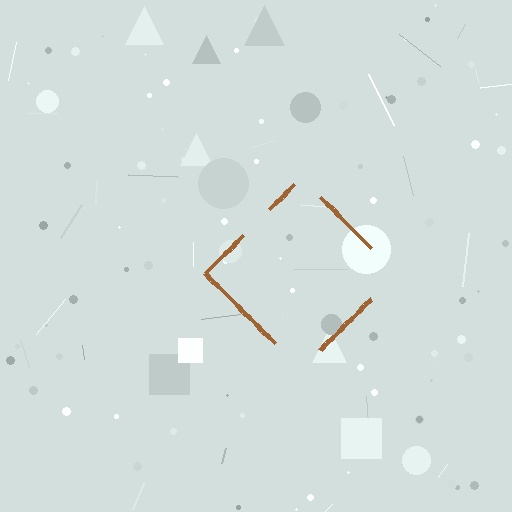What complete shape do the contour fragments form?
The contour fragments form a diamond.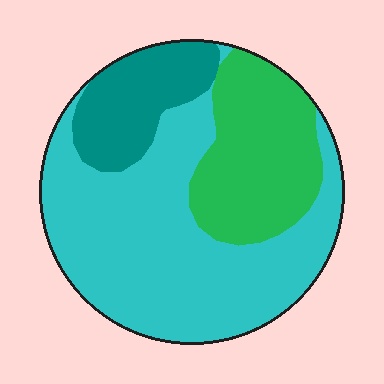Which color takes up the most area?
Cyan, at roughly 60%.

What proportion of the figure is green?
Green takes up about one quarter (1/4) of the figure.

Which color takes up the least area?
Teal, at roughly 15%.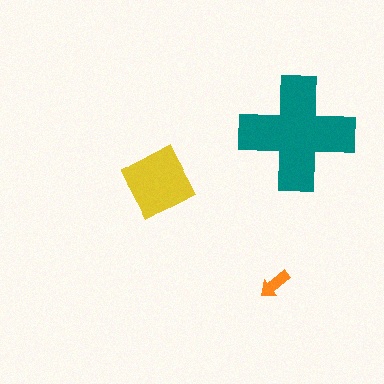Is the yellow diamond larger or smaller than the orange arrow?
Larger.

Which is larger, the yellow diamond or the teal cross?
The teal cross.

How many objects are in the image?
There are 3 objects in the image.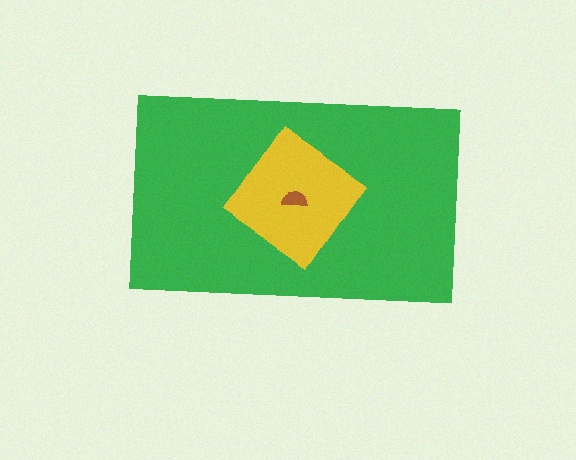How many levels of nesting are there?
3.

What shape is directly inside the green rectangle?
The yellow diamond.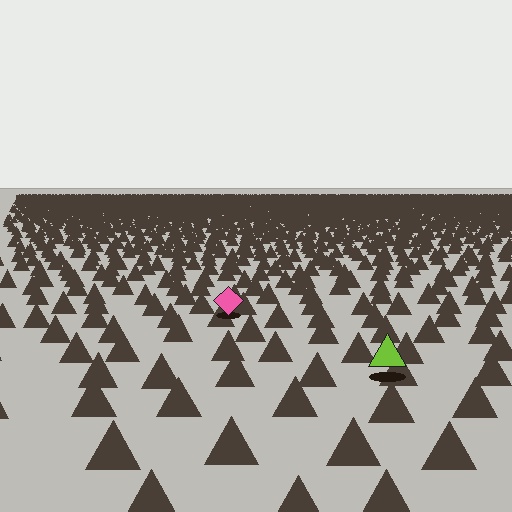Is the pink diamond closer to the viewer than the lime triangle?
No. The lime triangle is closer — you can tell from the texture gradient: the ground texture is coarser near it.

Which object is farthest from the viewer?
The pink diamond is farthest from the viewer. It appears smaller and the ground texture around it is denser.